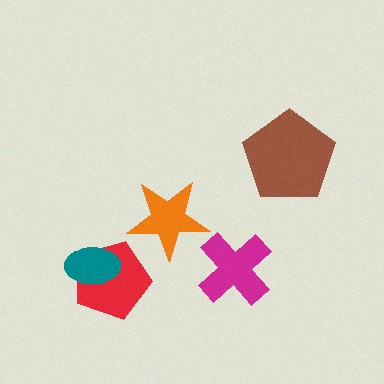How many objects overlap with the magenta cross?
0 objects overlap with the magenta cross.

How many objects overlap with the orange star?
0 objects overlap with the orange star.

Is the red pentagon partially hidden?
Yes, it is partially covered by another shape.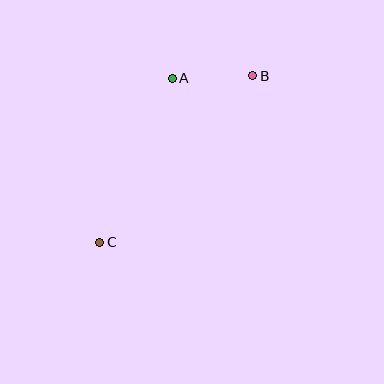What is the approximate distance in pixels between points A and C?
The distance between A and C is approximately 179 pixels.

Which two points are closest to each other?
Points A and B are closest to each other.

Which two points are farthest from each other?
Points B and C are farthest from each other.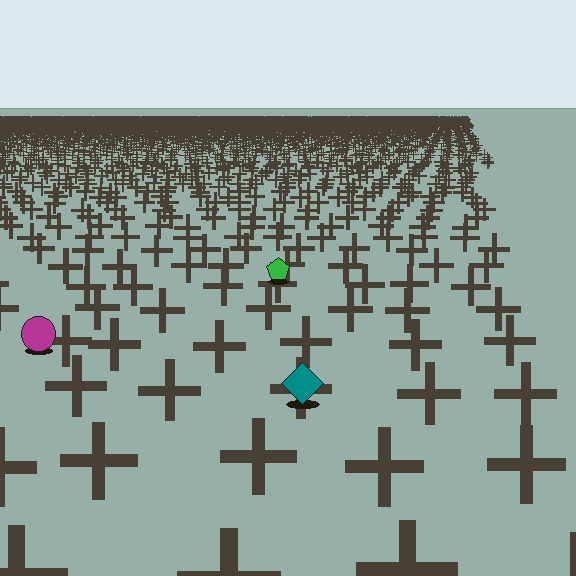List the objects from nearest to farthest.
From nearest to farthest: the teal diamond, the magenta circle, the green pentagon.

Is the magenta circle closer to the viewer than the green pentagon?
Yes. The magenta circle is closer — you can tell from the texture gradient: the ground texture is coarser near it.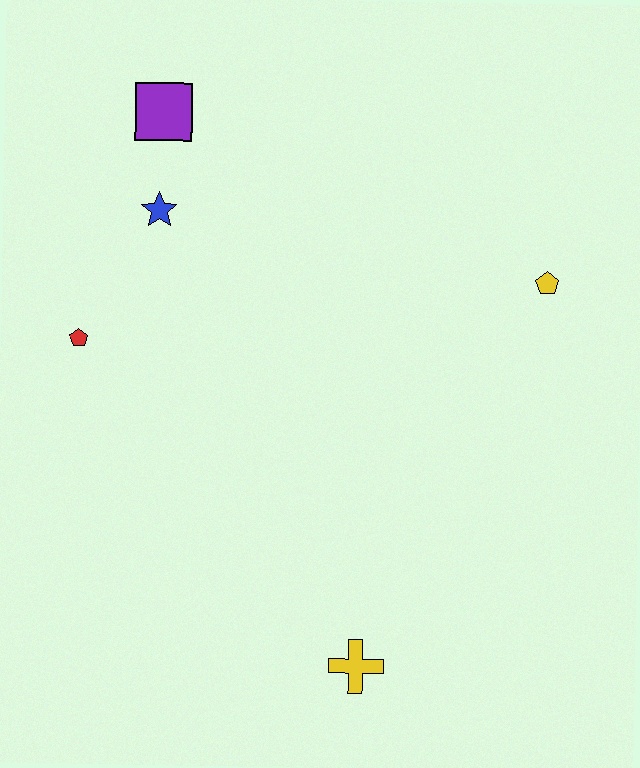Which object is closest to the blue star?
The purple square is closest to the blue star.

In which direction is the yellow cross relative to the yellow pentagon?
The yellow cross is below the yellow pentagon.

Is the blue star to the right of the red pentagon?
Yes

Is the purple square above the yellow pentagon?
Yes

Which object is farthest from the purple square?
The yellow cross is farthest from the purple square.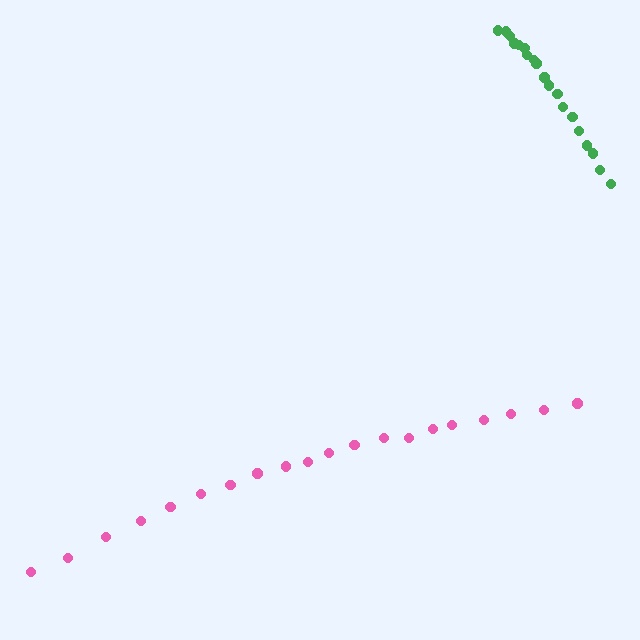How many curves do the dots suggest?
There are 2 distinct paths.